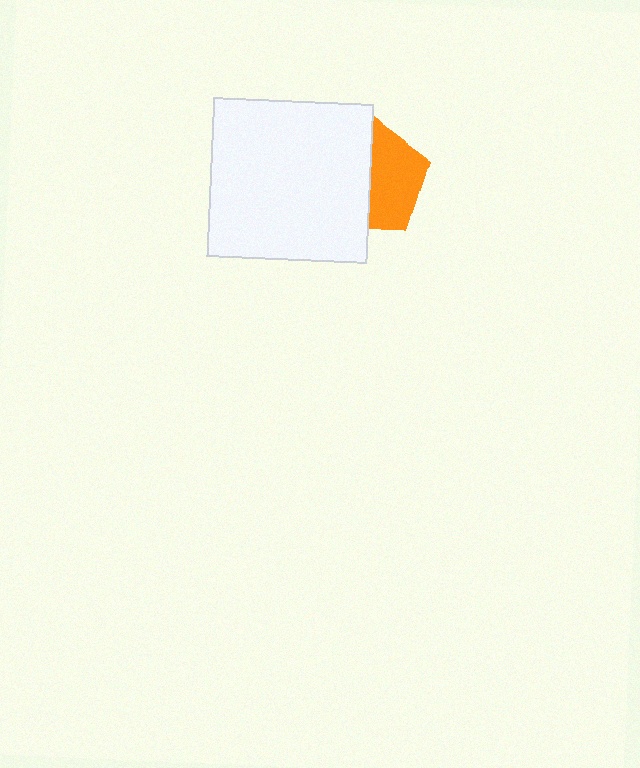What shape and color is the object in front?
The object in front is a white square.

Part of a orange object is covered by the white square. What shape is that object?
It is a pentagon.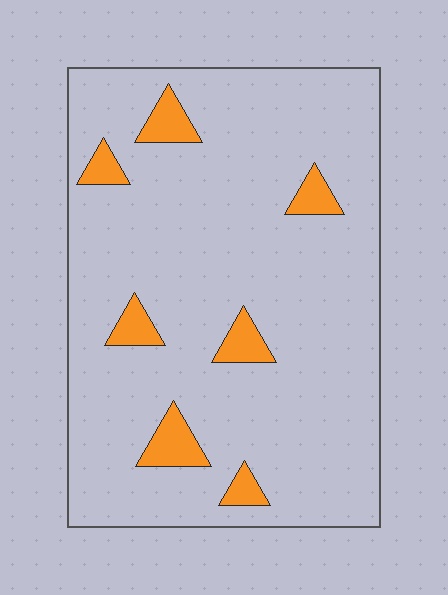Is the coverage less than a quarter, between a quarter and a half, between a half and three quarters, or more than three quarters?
Less than a quarter.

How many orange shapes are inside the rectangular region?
7.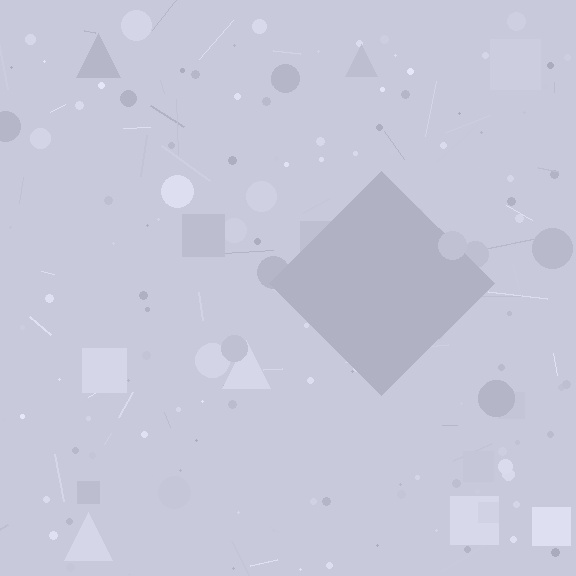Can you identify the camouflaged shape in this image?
The camouflaged shape is a diamond.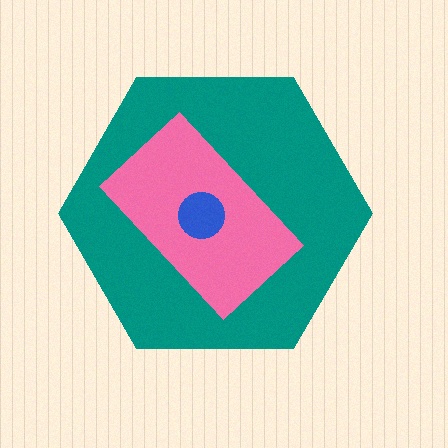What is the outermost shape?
The teal hexagon.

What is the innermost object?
The blue circle.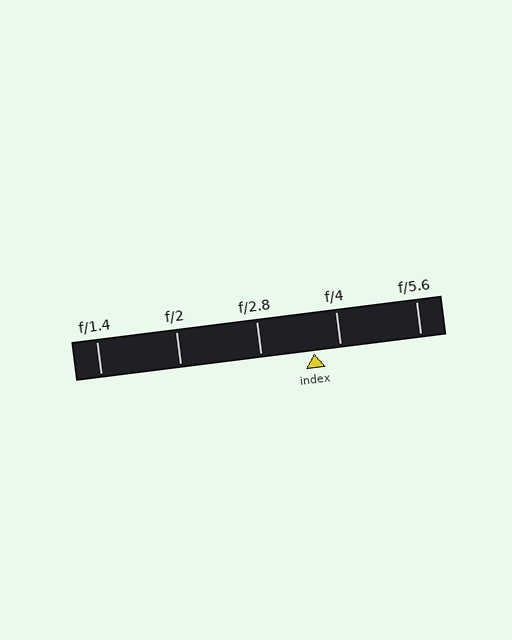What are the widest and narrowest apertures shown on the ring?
The widest aperture shown is f/1.4 and the narrowest is f/5.6.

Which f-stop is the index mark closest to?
The index mark is closest to f/4.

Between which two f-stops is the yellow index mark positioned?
The index mark is between f/2.8 and f/4.